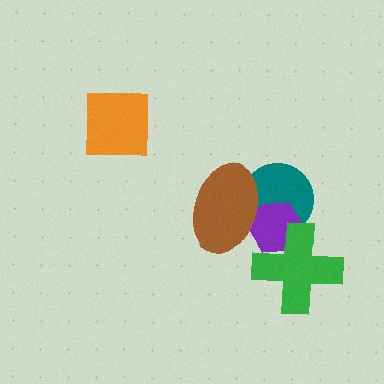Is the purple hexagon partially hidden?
Yes, it is partially covered by another shape.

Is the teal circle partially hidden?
Yes, it is partially covered by another shape.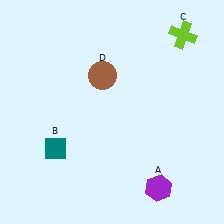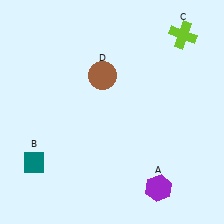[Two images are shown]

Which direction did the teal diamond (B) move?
The teal diamond (B) moved left.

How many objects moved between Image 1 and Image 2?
1 object moved between the two images.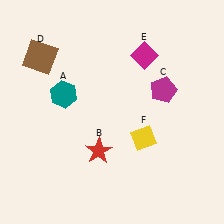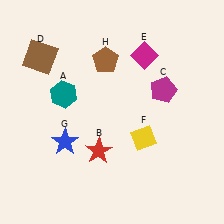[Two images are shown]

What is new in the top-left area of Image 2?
A brown pentagon (H) was added in the top-left area of Image 2.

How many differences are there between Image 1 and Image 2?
There are 2 differences between the two images.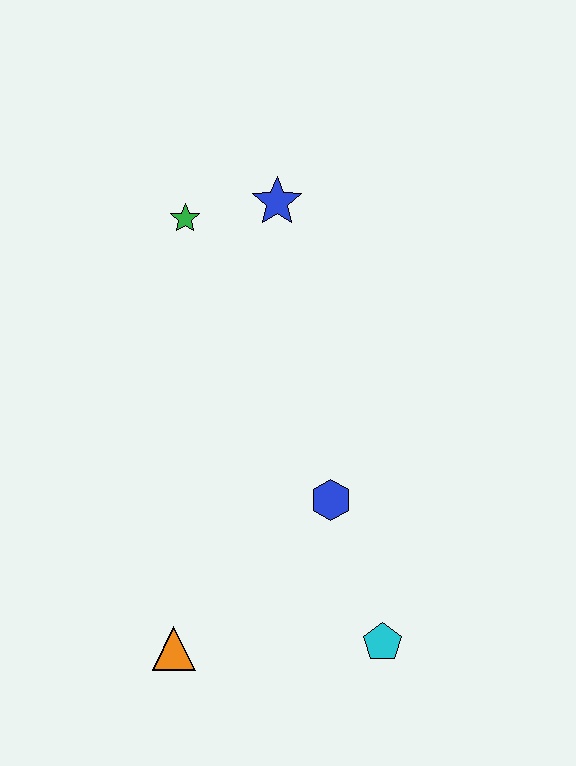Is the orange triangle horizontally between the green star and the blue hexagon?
No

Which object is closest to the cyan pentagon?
The blue hexagon is closest to the cyan pentagon.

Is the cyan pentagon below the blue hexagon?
Yes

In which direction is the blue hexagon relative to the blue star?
The blue hexagon is below the blue star.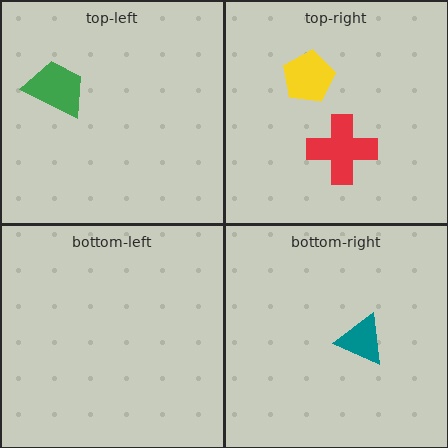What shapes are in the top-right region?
The red cross, the yellow pentagon.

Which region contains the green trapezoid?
The top-left region.